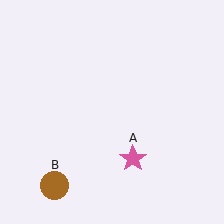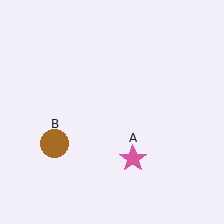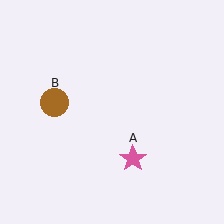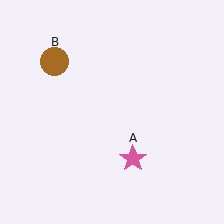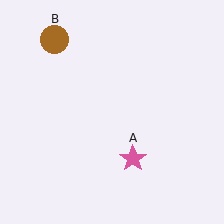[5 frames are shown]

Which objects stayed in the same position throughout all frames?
Pink star (object A) remained stationary.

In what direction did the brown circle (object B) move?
The brown circle (object B) moved up.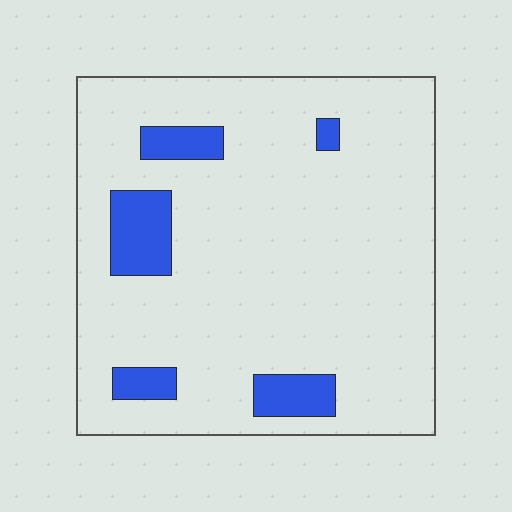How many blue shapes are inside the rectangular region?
5.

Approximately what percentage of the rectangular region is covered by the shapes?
Approximately 10%.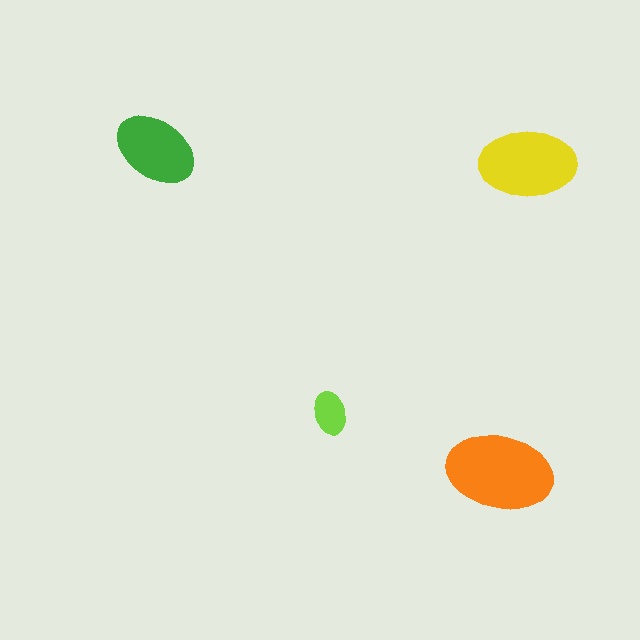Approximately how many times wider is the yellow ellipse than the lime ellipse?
About 2 times wider.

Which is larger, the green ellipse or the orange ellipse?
The orange one.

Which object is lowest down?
The orange ellipse is bottommost.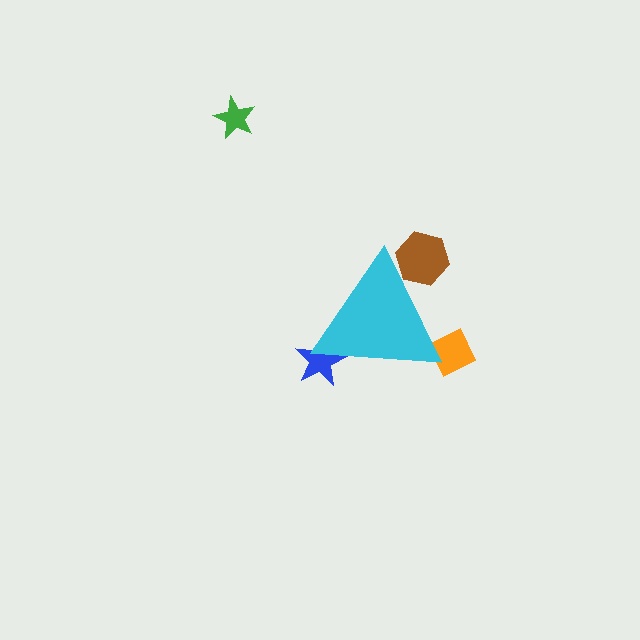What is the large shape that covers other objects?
A cyan triangle.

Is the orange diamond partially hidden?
Yes, the orange diamond is partially hidden behind the cyan triangle.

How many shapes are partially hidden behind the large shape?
3 shapes are partially hidden.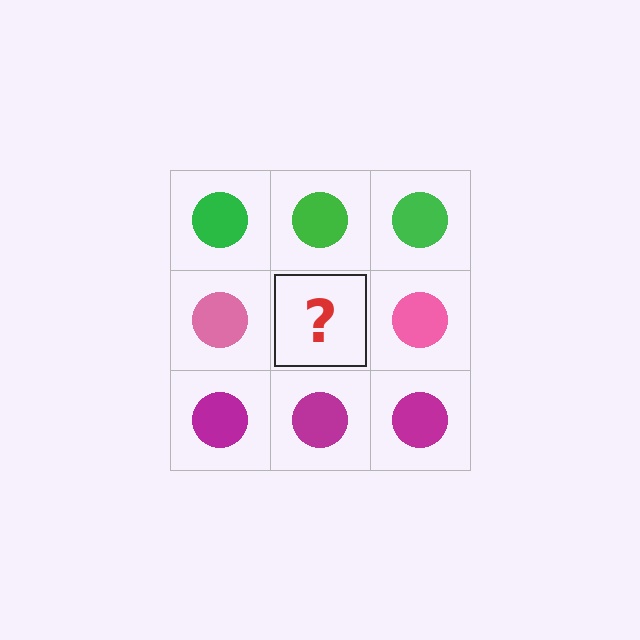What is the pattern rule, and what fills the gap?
The rule is that each row has a consistent color. The gap should be filled with a pink circle.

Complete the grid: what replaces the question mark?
The question mark should be replaced with a pink circle.